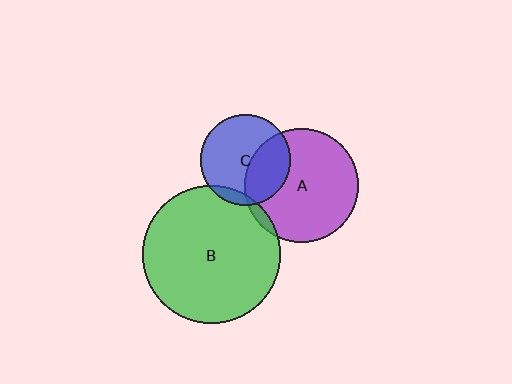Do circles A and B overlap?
Yes.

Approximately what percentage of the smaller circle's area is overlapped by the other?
Approximately 5%.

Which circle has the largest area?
Circle B (green).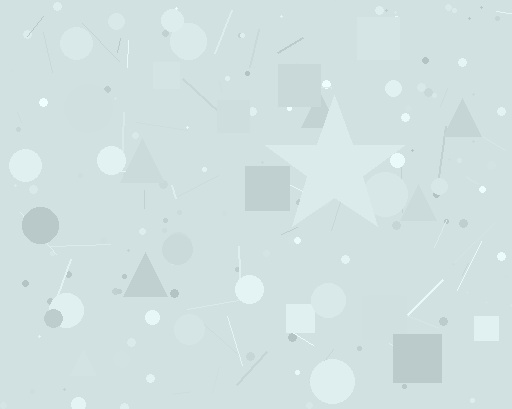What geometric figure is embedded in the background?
A star is embedded in the background.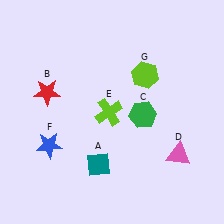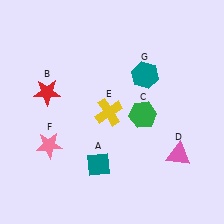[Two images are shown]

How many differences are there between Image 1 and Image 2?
There are 3 differences between the two images.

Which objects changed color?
E changed from lime to yellow. F changed from blue to pink. G changed from lime to teal.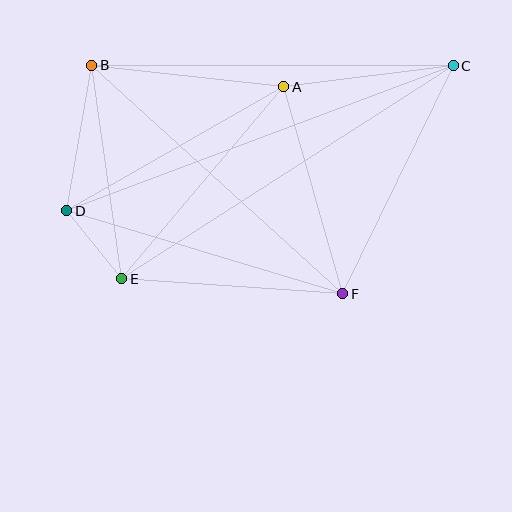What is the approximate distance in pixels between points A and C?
The distance between A and C is approximately 171 pixels.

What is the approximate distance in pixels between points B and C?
The distance between B and C is approximately 362 pixels.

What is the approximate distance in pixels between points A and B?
The distance between A and B is approximately 193 pixels.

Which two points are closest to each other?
Points D and E are closest to each other.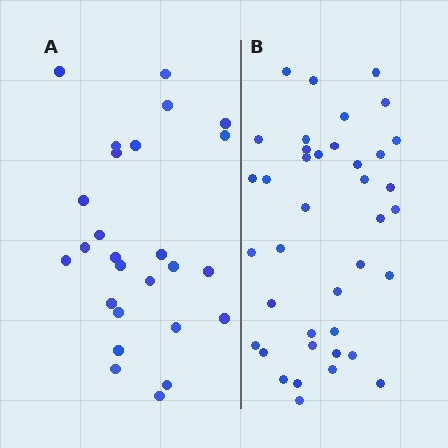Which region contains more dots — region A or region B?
Region B (the right region) has more dots.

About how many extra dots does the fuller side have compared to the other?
Region B has approximately 15 more dots than region A.